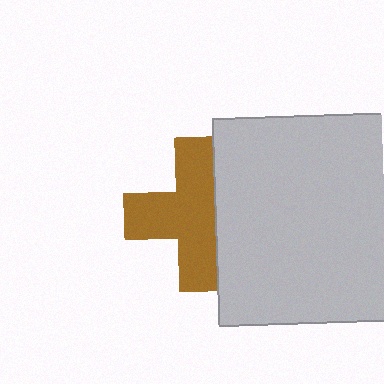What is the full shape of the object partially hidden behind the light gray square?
The partially hidden object is a brown cross.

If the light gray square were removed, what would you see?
You would see the complete brown cross.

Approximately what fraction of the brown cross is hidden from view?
Roughly 33% of the brown cross is hidden behind the light gray square.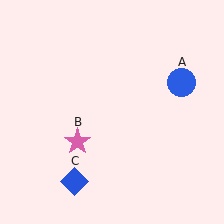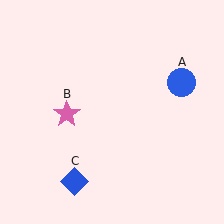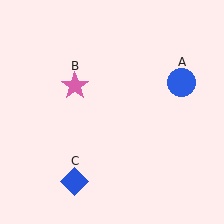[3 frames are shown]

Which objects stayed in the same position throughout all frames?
Blue circle (object A) and blue diamond (object C) remained stationary.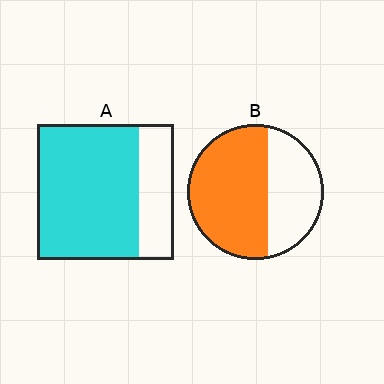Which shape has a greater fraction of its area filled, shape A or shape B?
Shape A.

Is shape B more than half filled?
Yes.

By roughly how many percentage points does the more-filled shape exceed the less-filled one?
By roughly 15 percentage points (A over B).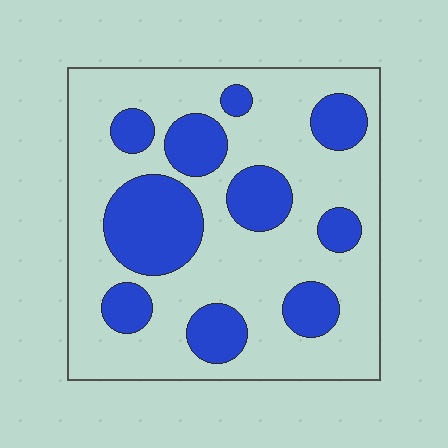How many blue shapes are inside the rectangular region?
10.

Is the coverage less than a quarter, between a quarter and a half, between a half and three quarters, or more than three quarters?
Between a quarter and a half.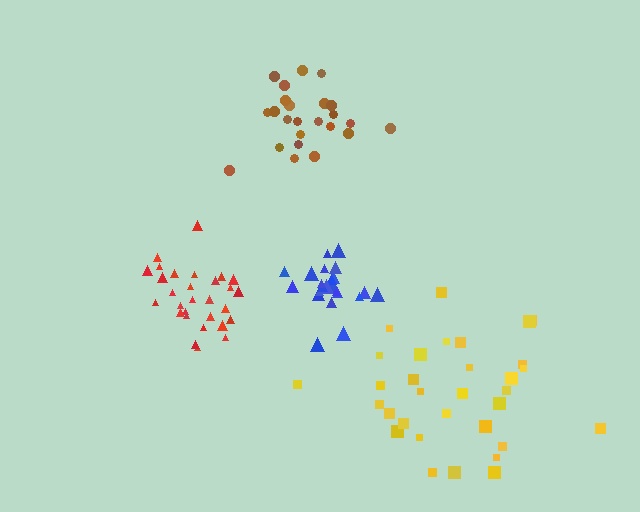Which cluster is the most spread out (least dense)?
Yellow.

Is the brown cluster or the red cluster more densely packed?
Red.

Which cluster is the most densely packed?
Blue.